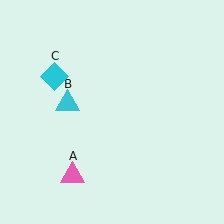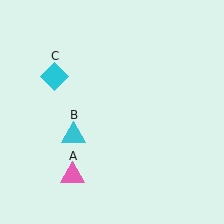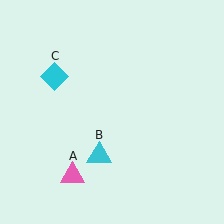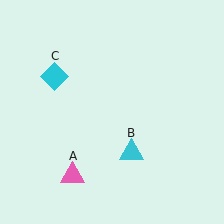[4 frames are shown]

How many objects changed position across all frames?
1 object changed position: cyan triangle (object B).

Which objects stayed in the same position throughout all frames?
Pink triangle (object A) and cyan diamond (object C) remained stationary.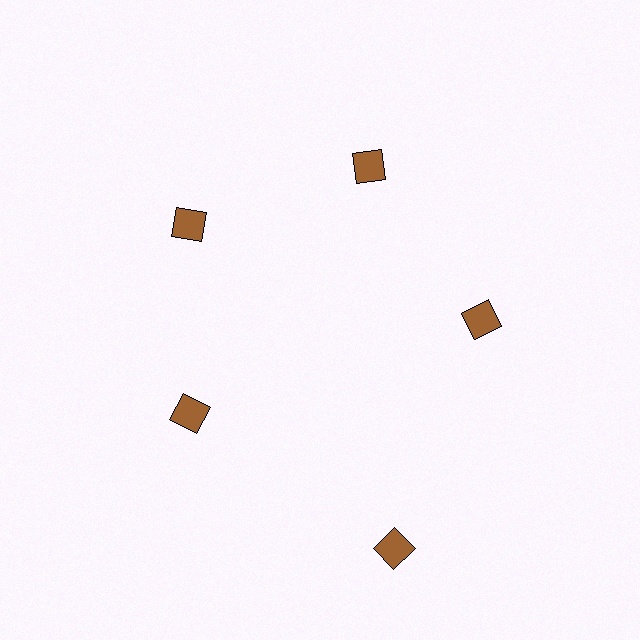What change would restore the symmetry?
The symmetry would be restored by moving it inward, back onto the ring so that all 5 diamonds sit at equal angles and equal distance from the center.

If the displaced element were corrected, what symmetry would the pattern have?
It would have 5-fold rotational symmetry — the pattern would map onto itself every 72 degrees.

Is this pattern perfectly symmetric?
No. The 5 brown diamonds are arranged in a ring, but one element near the 5 o'clock position is pushed outward from the center, breaking the 5-fold rotational symmetry.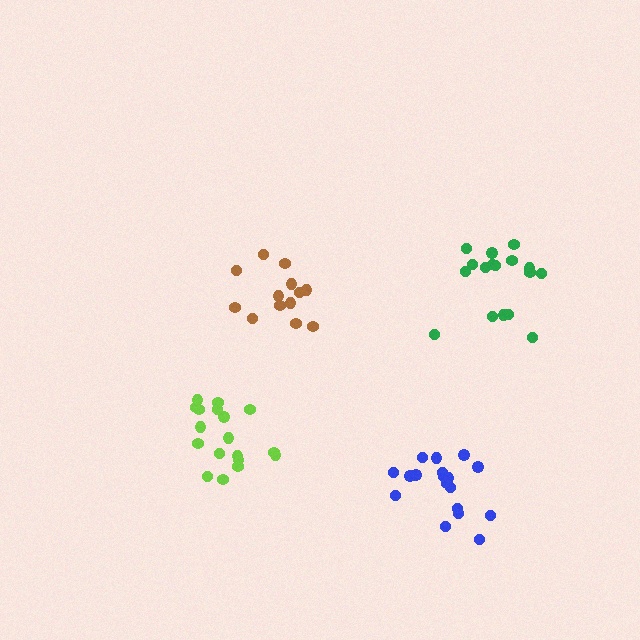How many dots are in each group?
Group 1: 13 dots, Group 2: 18 dots, Group 3: 17 dots, Group 4: 18 dots (66 total).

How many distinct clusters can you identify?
There are 4 distinct clusters.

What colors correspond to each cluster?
The clusters are colored: brown, blue, green, lime.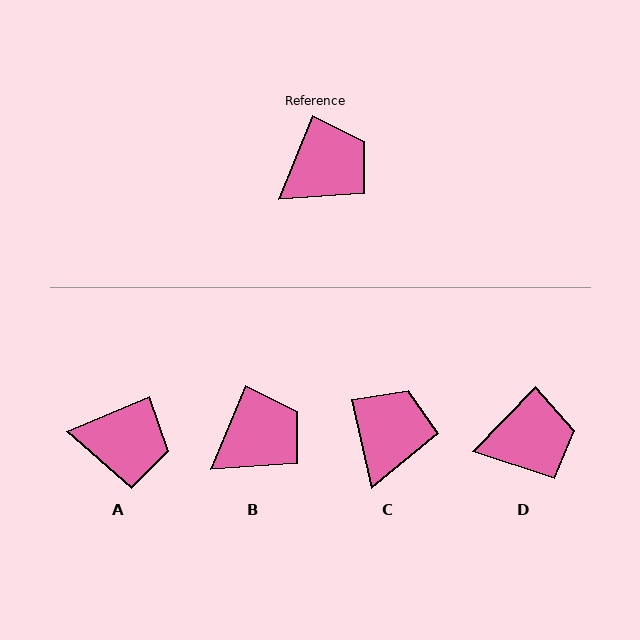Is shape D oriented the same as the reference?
No, it is off by about 22 degrees.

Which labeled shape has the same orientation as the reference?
B.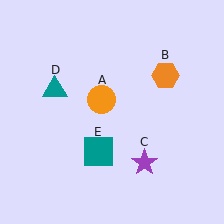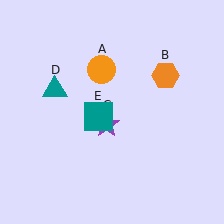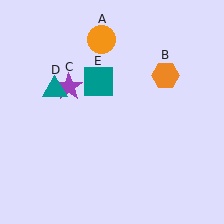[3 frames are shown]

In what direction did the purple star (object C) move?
The purple star (object C) moved up and to the left.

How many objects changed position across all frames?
3 objects changed position: orange circle (object A), purple star (object C), teal square (object E).